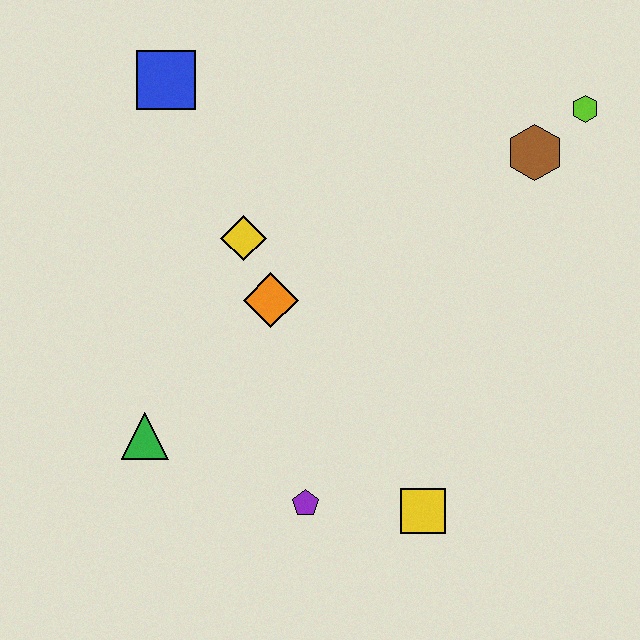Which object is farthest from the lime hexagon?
The green triangle is farthest from the lime hexagon.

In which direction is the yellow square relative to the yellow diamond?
The yellow square is below the yellow diamond.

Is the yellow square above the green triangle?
No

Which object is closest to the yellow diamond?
The orange diamond is closest to the yellow diamond.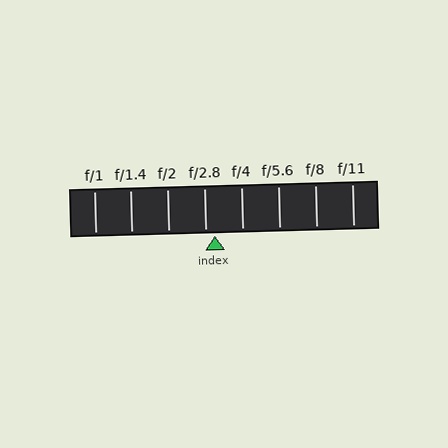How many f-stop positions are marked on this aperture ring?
There are 8 f-stop positions marked.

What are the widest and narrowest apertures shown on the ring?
The widest aperture shown is f/1 and the narrowest is f/11.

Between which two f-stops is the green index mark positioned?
The index mark is between f/2.8 and f/4.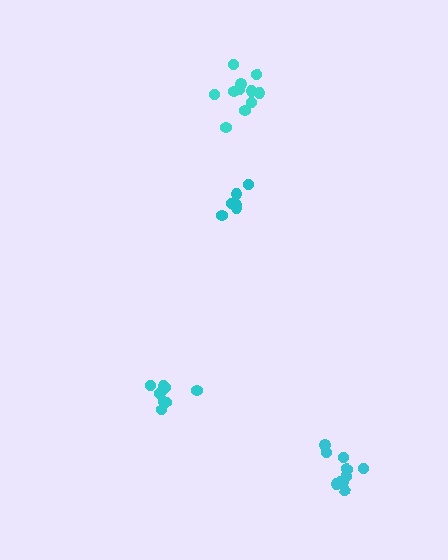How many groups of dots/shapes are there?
There are 4 groups.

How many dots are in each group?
Group 1: 11 dots, Group 2: 7 dots, Group 3: 9 dots, Group 4: 10 dots (37 total).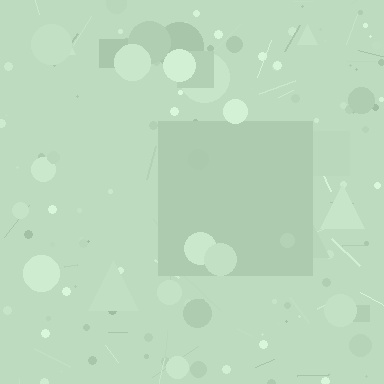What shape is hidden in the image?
A square is hidden in the image.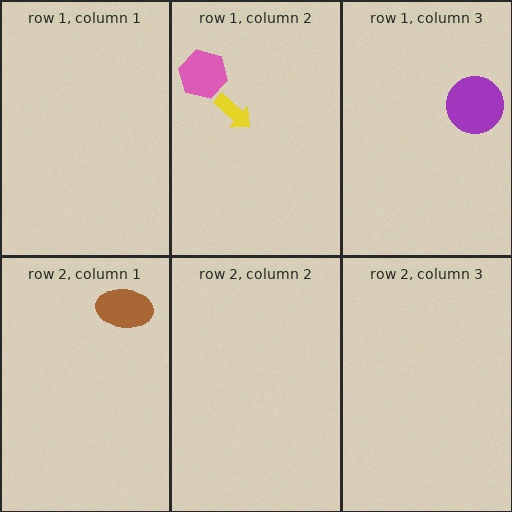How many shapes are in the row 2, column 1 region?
1.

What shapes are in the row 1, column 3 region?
The purple circle.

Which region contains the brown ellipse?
The row 2, column 1 region.